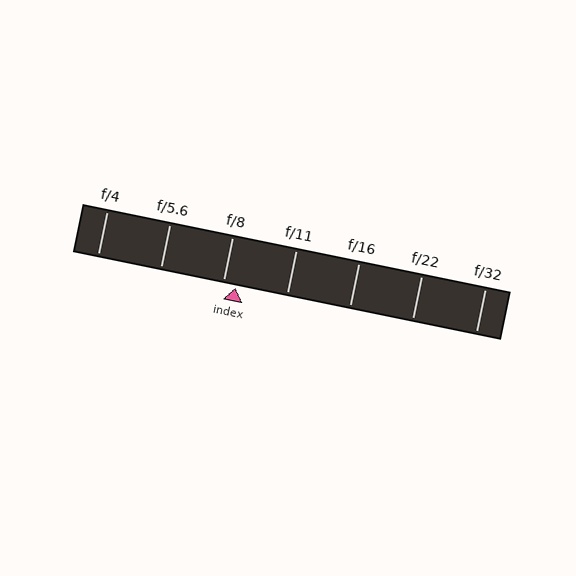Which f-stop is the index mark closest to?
The index mark is closest to f/8.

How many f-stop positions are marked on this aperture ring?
There are 7 f-stop positions marked.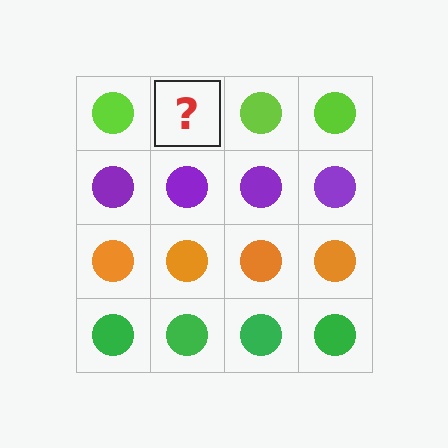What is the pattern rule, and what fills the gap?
The rule is that each row has a consistent color. The gap should be filled with a lime circle.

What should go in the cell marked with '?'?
The missing cell should contain a lime circle.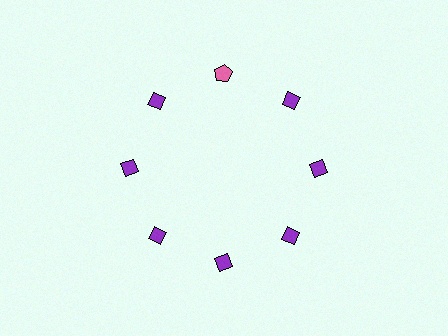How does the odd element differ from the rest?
It differs in both color (pink instead of purple) and shape (pentagon instead of diamond).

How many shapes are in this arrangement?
There are 8 shapes arranged in a ring pattern.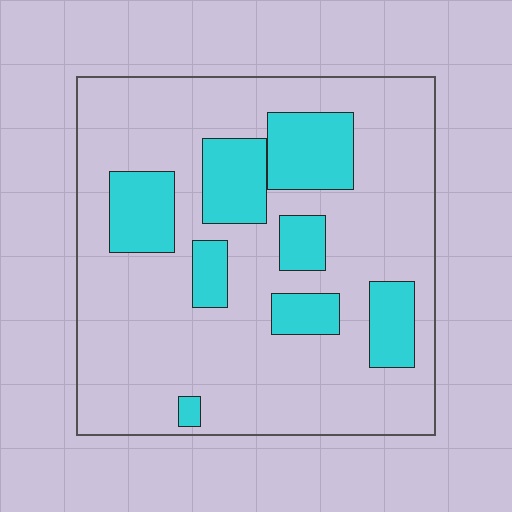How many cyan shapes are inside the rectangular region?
8.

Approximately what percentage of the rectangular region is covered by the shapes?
Approximately 25%.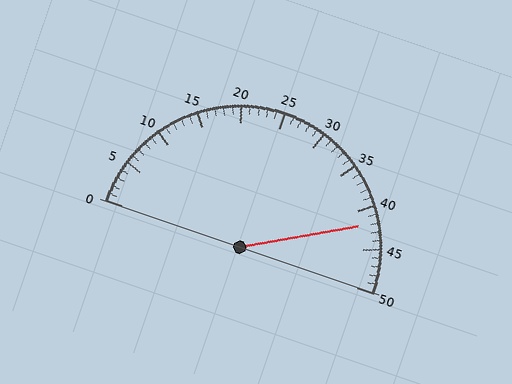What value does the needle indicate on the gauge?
The needle indicates approximately 42.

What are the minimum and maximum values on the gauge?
The gauge ranges from 0 to 50.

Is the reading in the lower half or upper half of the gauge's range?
The reading is in the upper half of the range (0 to 50).